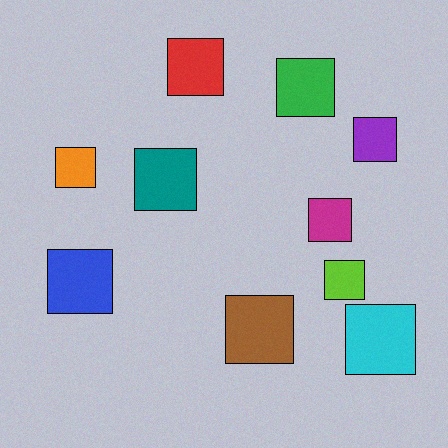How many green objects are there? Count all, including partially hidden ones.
There is 1 green object.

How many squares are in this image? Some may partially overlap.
There are 10 squares.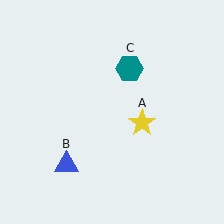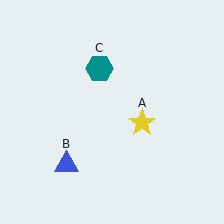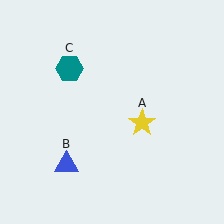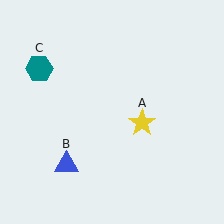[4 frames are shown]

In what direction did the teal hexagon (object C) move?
The teal hexagon (object C) moved left.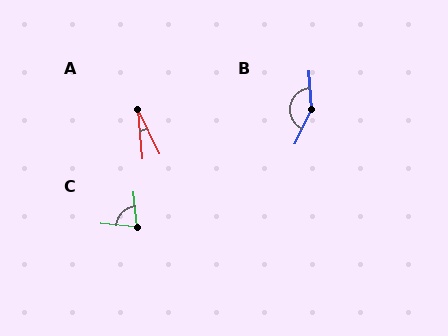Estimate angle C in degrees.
Approximately 79 degrees.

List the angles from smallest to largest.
A (20°), C (79°), B (151°).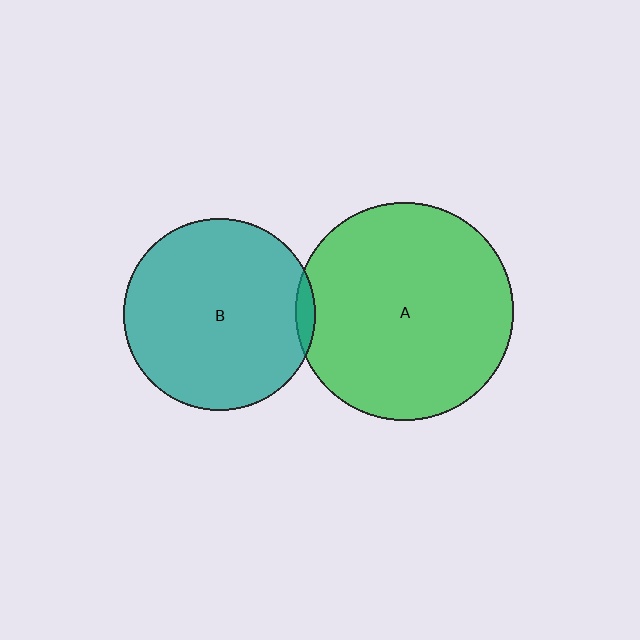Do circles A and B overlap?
Yes.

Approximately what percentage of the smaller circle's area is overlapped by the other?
Approximately 5%.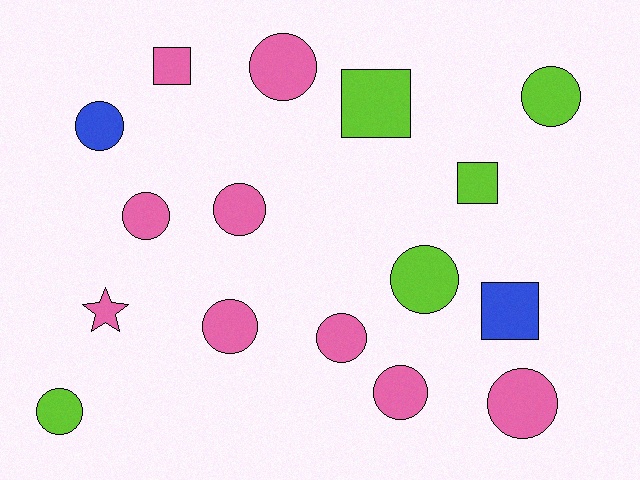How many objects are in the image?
There are 16 objects.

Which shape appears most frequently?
Circle, with 11 objects.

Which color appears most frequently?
Pink, with 9 objects.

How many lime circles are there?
There are 3 lime circles.